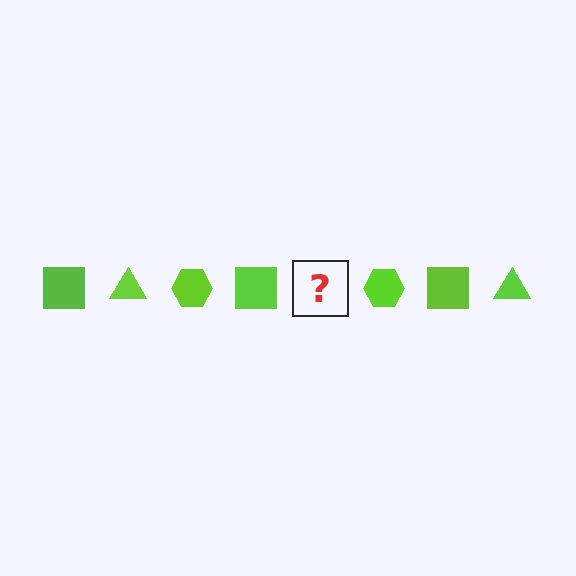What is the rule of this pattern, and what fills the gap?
The rule is that the pattern cycles through square, triangle, hexagon shapes in lime. The gap should be filled with a lime triangle.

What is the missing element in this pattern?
The missing element is a lime triangle.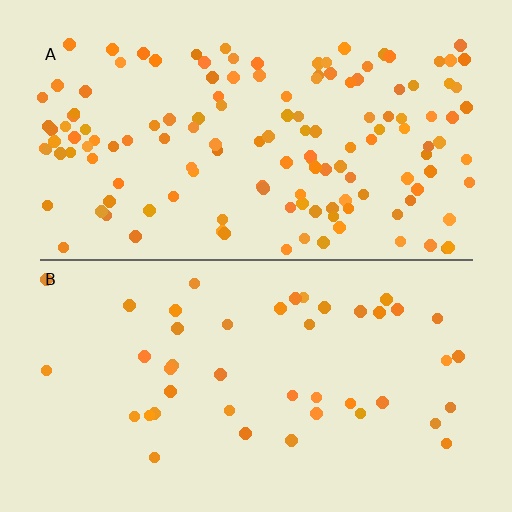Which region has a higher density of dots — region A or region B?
A (the top).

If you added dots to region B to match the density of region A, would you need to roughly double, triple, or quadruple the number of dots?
Approximately triple.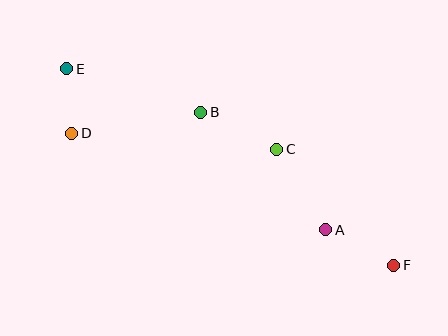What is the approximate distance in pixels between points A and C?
The distance between A and C is approximately 94 pixels.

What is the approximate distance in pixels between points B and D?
The distance between B and D is approximately 131 pixels.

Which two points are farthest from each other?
Points E and F are farthest from each other.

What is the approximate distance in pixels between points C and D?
The distance between C and D is approximately 206 pixels.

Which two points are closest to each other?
Points D and E are closest to each other.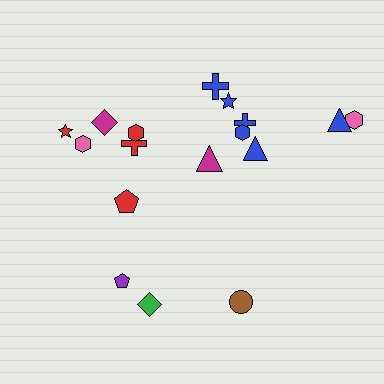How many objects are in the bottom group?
There are 3 objects.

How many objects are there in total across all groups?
There are 17 objects.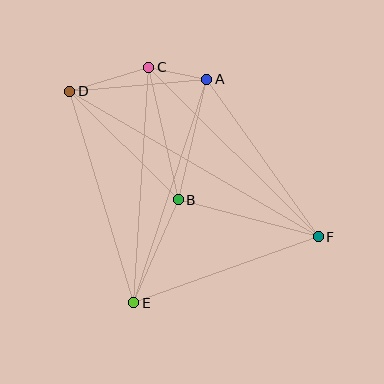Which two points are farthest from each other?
Points D and F are farthest from each other.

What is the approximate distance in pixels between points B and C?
The distance between B and C is approximately 136 pixels.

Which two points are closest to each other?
Points A and C are closest to each other.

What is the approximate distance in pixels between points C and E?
The distance between C and E is approximately 236 pixels.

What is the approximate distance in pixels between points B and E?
The distance between B and E is approximately 112 pixels.